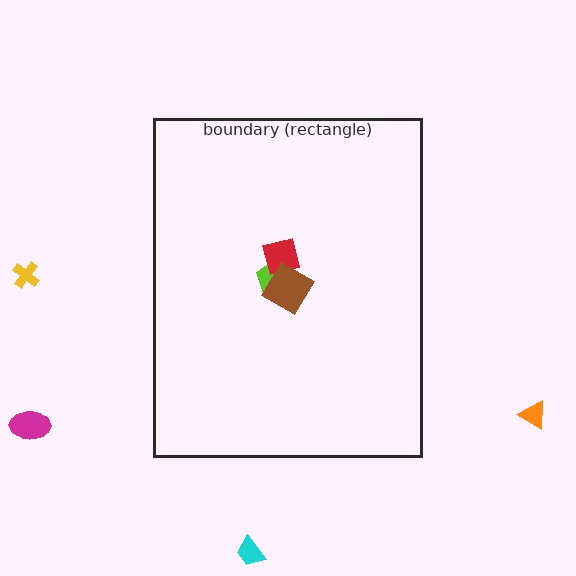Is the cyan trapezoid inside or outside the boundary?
Outside.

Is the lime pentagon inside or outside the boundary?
Inside.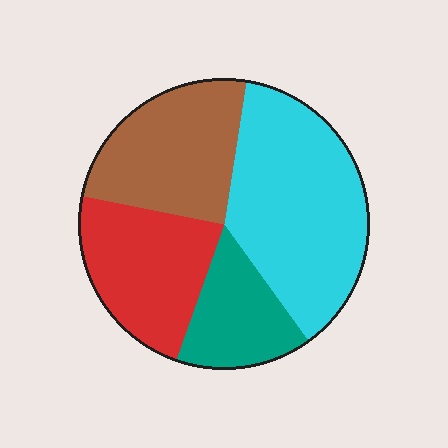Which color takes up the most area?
Cyan, at roughly 35%.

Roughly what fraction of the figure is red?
Red takes up about one quarter (1/4) of the figure.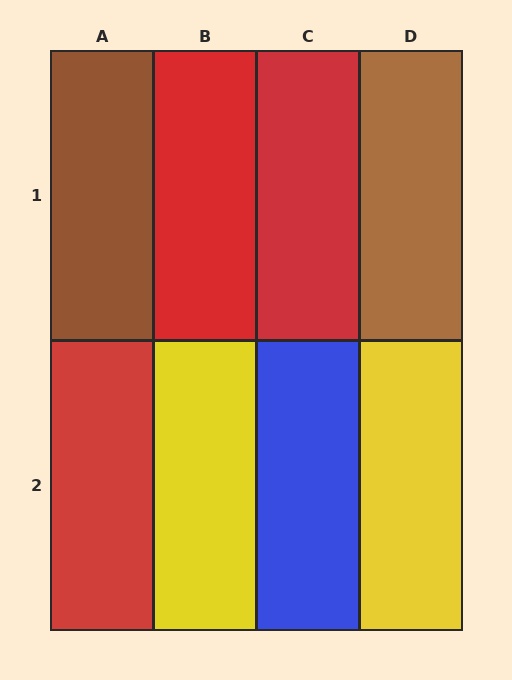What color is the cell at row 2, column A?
Red.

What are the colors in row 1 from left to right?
Brown, red, red, brown.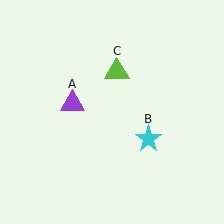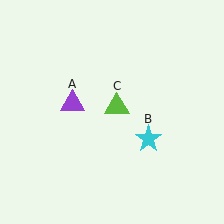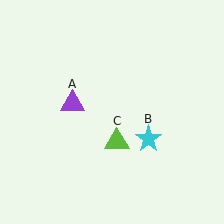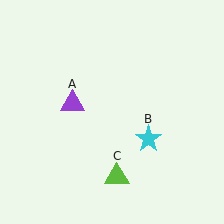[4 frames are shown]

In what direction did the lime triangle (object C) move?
The lime triangle (object C) moved down.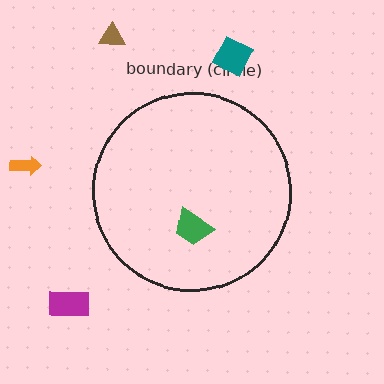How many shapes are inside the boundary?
1 inside, 4 outside.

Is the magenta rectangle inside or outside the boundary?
Outside.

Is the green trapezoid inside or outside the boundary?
Inside.